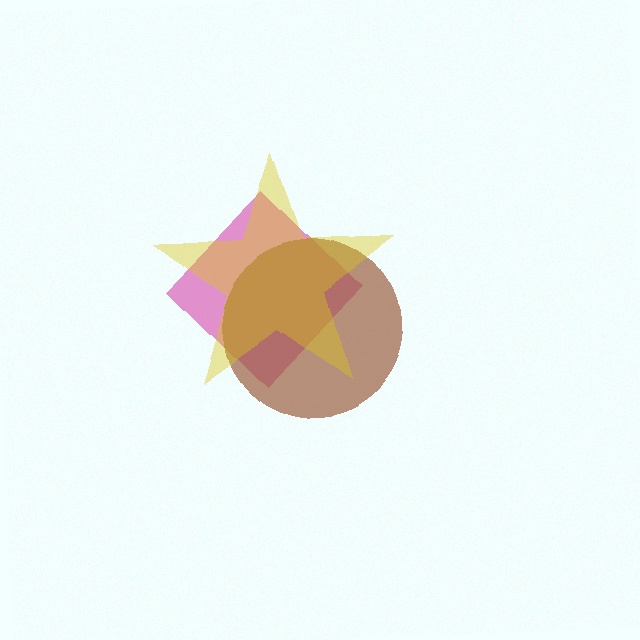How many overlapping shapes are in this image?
There are 3 overlapping shapes in the image.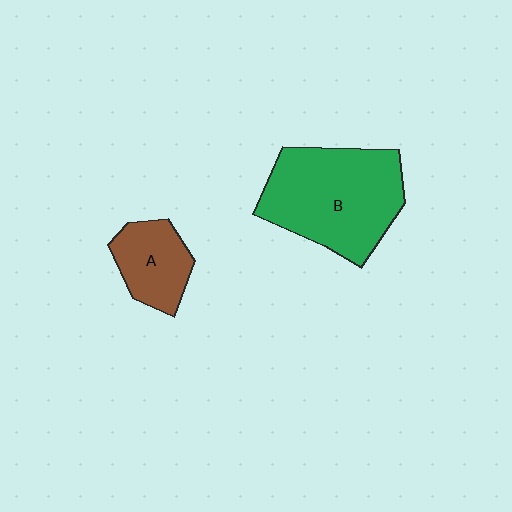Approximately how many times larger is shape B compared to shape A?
Approximately 2.3 times.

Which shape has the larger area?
Shape B (green).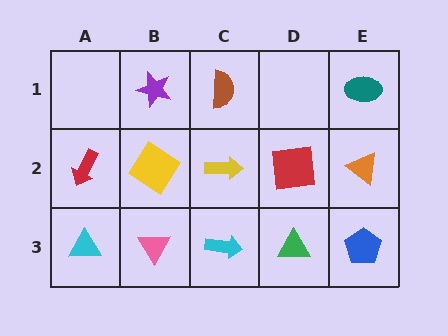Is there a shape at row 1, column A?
No, that cell is empty.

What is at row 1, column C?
A brown semicircle.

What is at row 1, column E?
A teal ellipse.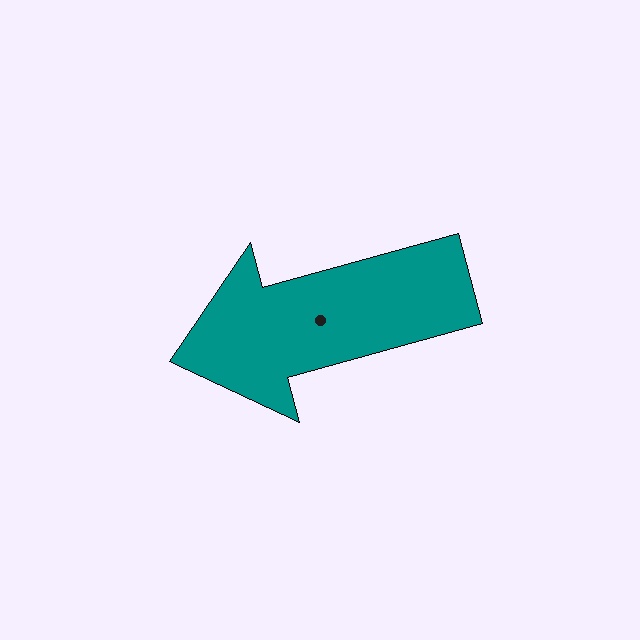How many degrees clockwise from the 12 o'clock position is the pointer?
Approximately 255 degrees.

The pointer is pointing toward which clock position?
Roughly 8 o'clock.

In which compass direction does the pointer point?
West.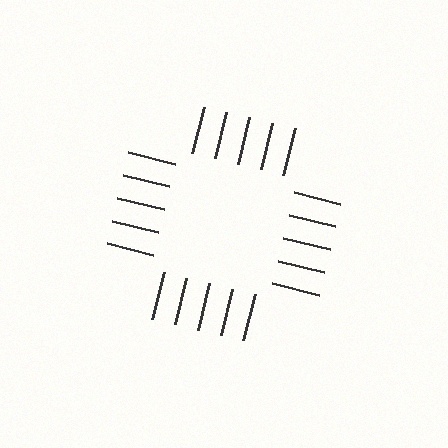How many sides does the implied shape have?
4 sides — the line-ends trace a square.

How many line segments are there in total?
20 — 5 along each of the 4 edges.